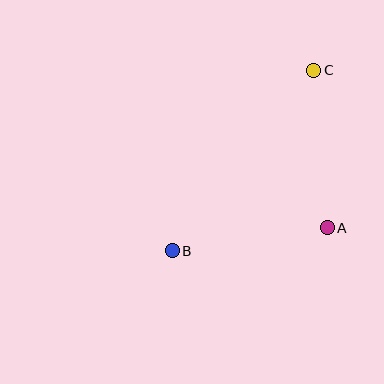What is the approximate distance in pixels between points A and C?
The distance between A and C is approximately 158 pixels.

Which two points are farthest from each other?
Points B and C are farthest from each other.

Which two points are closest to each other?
Points A and B are closest to each other.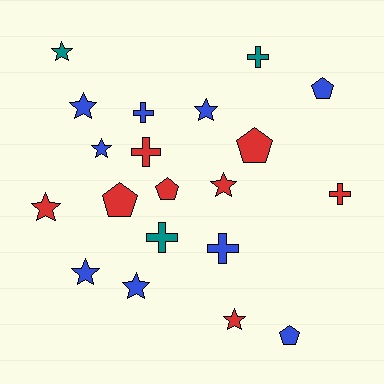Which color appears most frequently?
Blue, with 9 objects.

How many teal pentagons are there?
There are no teal pentagons.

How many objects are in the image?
There are 20 objects.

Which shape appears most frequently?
Star, with 9 objects.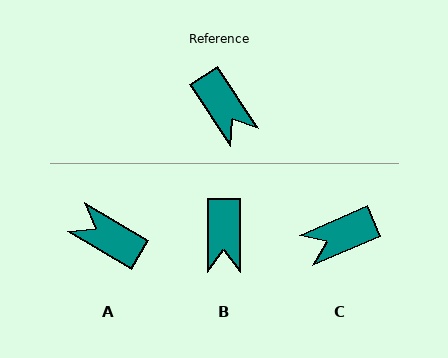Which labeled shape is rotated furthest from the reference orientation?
A, about 154 degrees away.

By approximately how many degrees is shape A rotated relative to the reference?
Approximately 154 degrees clockwise.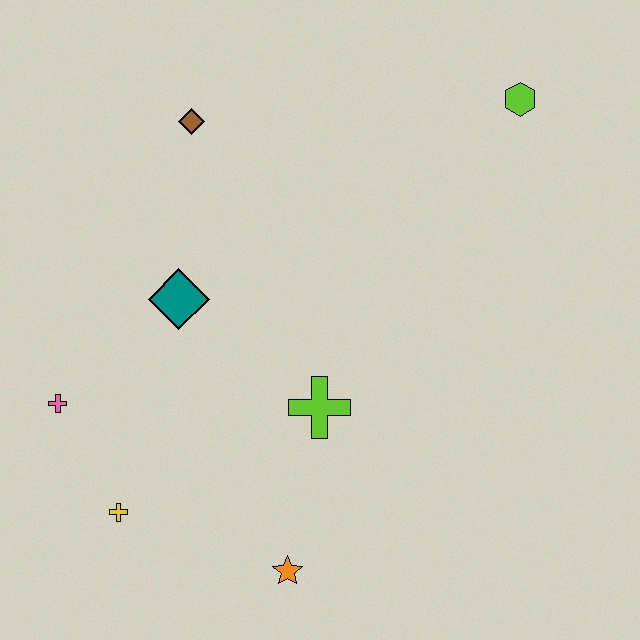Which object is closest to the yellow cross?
The pink cross is closest to the yellow cross.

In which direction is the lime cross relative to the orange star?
The lime cross is above the orange star.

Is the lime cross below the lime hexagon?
Yes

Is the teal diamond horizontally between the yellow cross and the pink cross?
No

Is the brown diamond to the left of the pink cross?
No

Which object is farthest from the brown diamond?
The orange star is farthest from the brown diamond.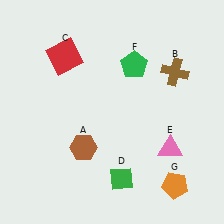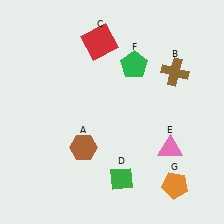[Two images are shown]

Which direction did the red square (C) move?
The red square (C) moved right.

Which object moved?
The red square (C) moved right.